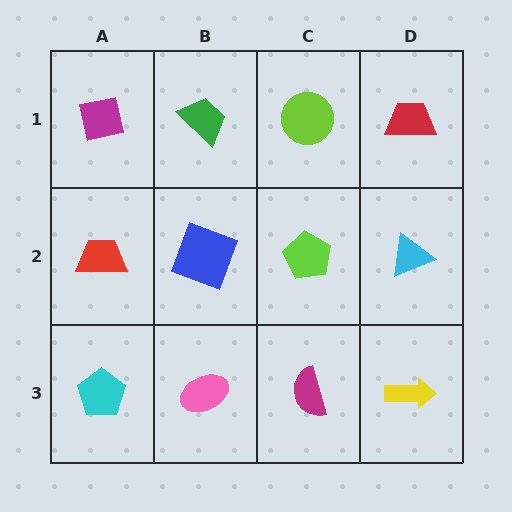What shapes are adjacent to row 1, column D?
A cyan triangle (row 2, column D), a lime circle (row 1, column C).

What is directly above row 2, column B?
A green trapezoid.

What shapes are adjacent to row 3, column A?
A red trapezoid (row 2, column A), a pink ellipse (row 3, column B).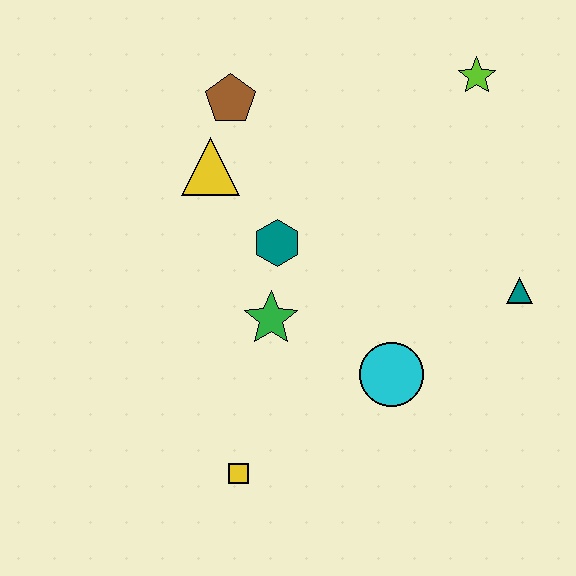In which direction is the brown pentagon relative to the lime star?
The brown pentagon is to the left of the lime star.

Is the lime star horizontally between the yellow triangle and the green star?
No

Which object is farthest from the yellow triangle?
The teal triangle is farthest from the yellow triangle.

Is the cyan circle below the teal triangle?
Yes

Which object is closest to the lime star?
The teal triangle is closest to the lime star.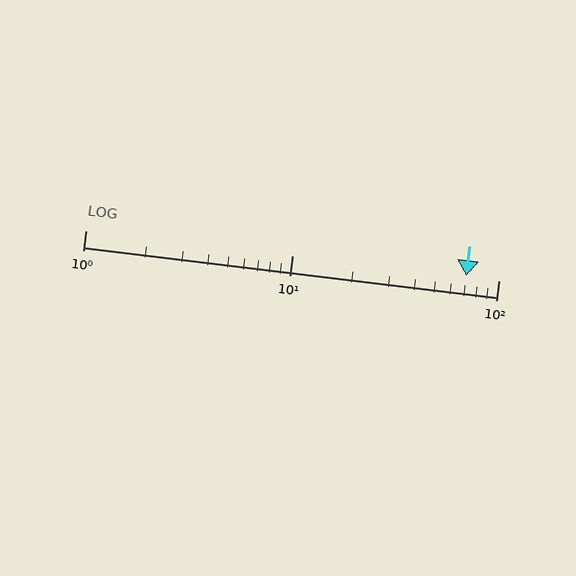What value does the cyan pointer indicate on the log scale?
The pointer indicates approximately 70.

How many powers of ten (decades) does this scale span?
The scale spans 2 decades, from 1 to 100.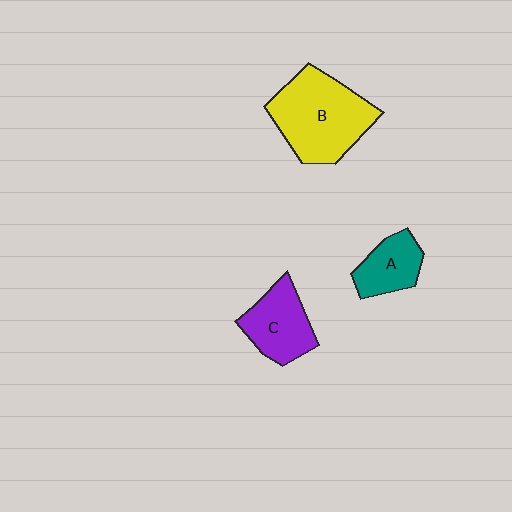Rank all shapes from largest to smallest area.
From largest to smallest: B (yellow), C (purple), A (teal).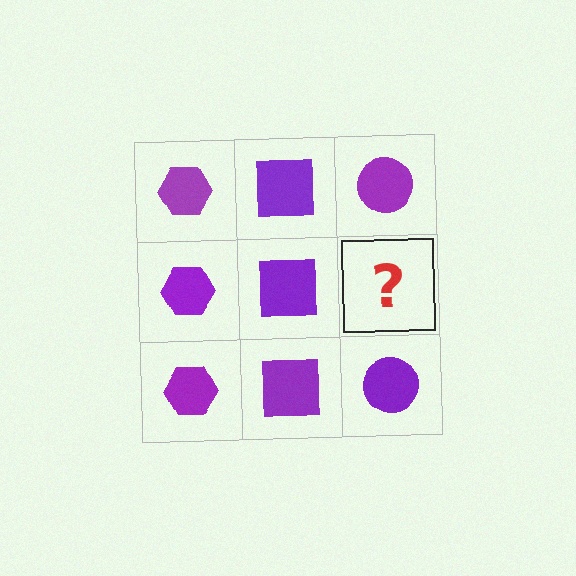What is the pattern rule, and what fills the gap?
The rule is that each column has a consistent shape. The gap should be filled with a purple circle.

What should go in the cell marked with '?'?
The missing cell should contain a purple circle.